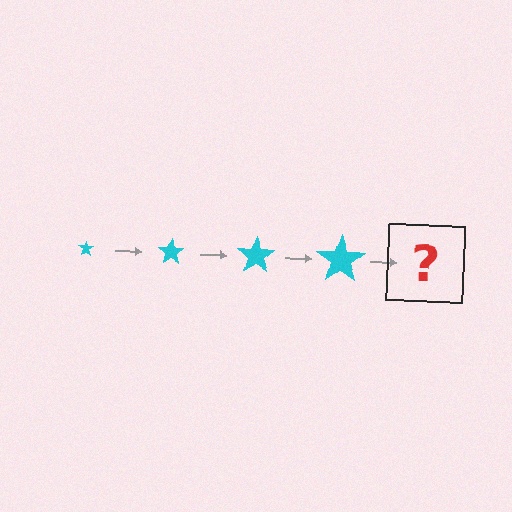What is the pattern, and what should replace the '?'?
The pattern is that the star gets progressively larger each step. The '?' should be a cyan star, larger than the previous one.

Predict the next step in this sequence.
The next step is a cyan star, larger than the previous one.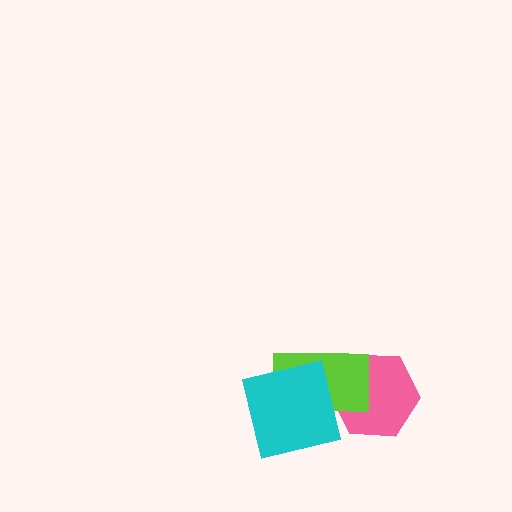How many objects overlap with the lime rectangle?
2 objects overlap with the lime rectangle.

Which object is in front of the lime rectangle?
The cyan square is in front of the lime rectangle.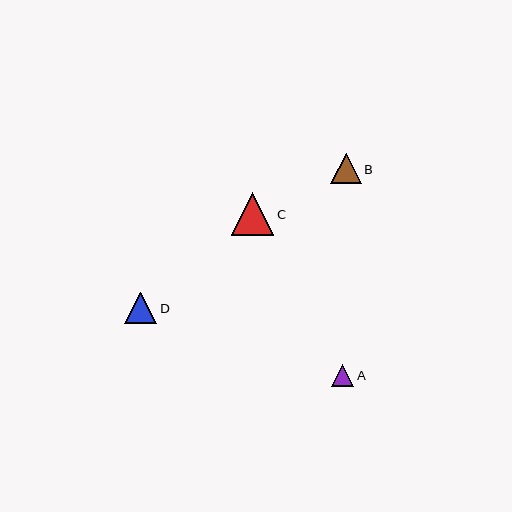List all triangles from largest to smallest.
From largest to smallest: C, D, B, A.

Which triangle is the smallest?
Triangle A is the smallest with a size of approximately 23 pixels.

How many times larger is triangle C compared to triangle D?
Triangle C is approximately 1.3 times the size of triangle D.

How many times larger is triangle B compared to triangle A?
Triangle B is approximately 1.4 times the size of triangle A.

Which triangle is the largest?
Triangle C is the largest with a size of approximately 42 pixels.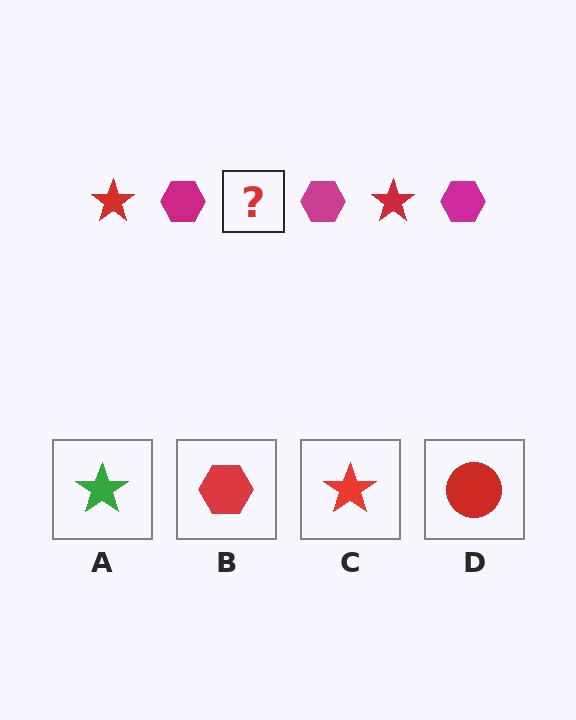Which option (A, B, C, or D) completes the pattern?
C.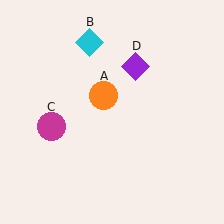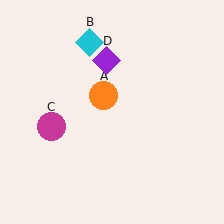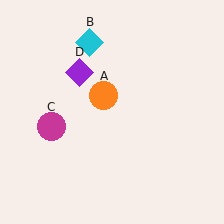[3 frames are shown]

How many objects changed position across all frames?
1 object changed position: purple diamond (object D).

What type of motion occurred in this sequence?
The purple diamond (object D) rotated counterclockwise around the center of the scene.